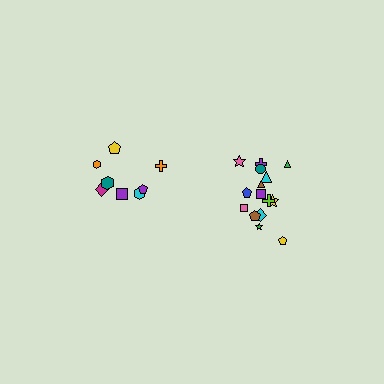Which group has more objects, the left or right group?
The right group.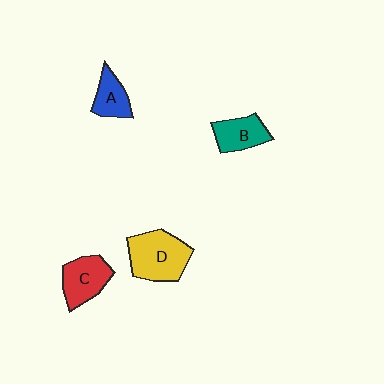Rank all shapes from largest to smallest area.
From largest to smallest: D (yellow), C (red), B (teal), A (blue).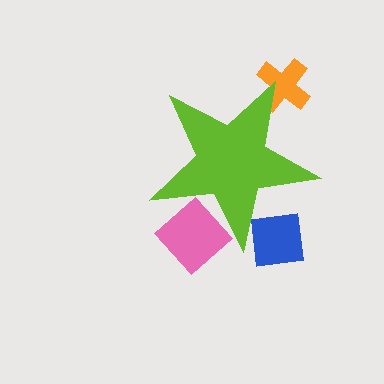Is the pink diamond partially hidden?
Yes, the pink diamond is partially hidden behind the lime star.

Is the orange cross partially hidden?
Yes, the orange cross is partially hidden behind the lime star.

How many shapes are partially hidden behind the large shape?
3 shapes are partially hidden.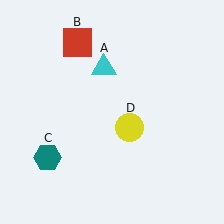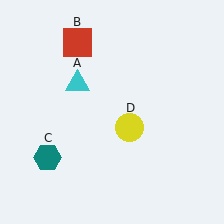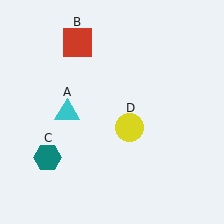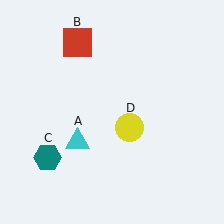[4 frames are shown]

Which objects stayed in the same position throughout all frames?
Red square (object B) and teal hexagon (object C) and yellow circle (object D) remained stationary.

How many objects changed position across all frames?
1 object changed position: cyan triangle (object A).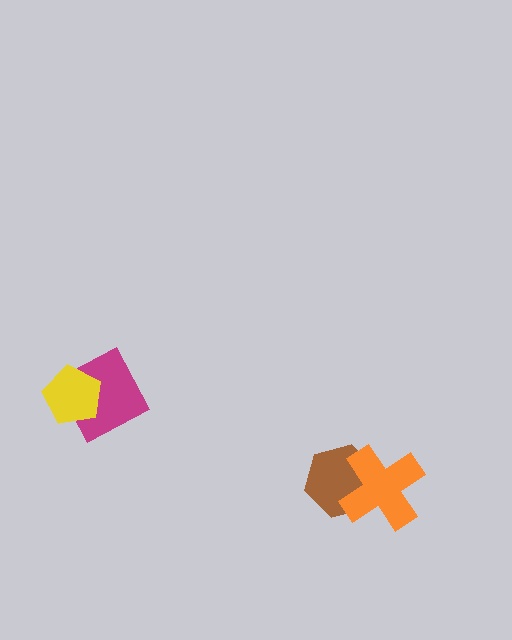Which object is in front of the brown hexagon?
The orange cross is in front of the brown hexagon.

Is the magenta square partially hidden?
Yes, it is partially covered by another shape.